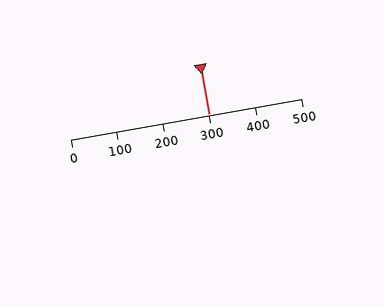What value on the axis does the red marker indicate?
The marker indicates approximately 300.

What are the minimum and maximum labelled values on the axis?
The axis runs from 0 to 500.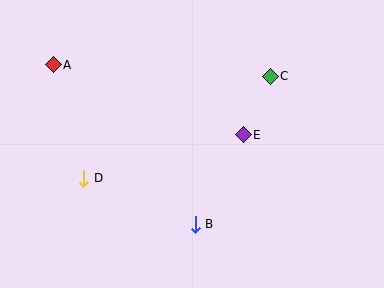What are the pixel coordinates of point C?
Point C is at (270, 76).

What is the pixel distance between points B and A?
The distance between B and A is 214 pixels.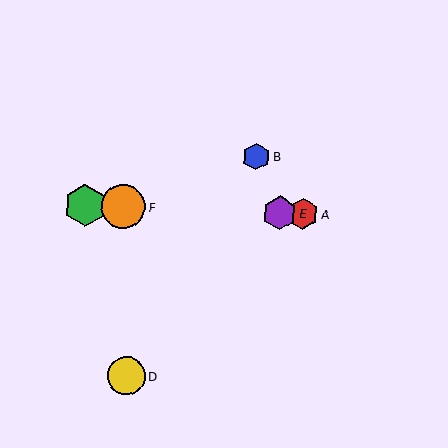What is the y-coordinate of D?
Object D is at y≈376.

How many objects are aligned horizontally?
4 objects (A, C, E, F) are aligned horizontally.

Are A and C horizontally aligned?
Yes, both are at y≈214.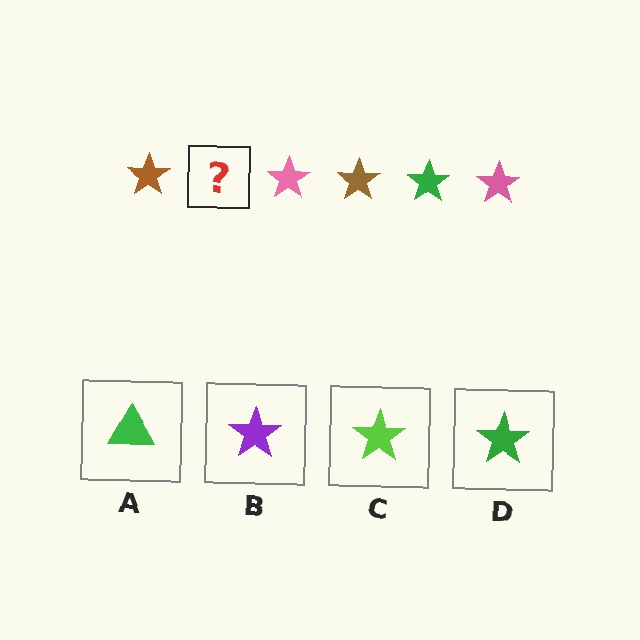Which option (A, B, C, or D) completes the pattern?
D.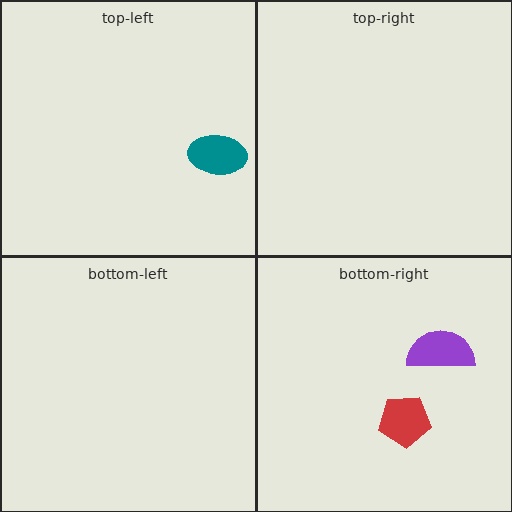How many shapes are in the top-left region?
1.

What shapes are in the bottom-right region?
The purple semicircle, the red pentagon.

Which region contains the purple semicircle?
The bottom-right region.